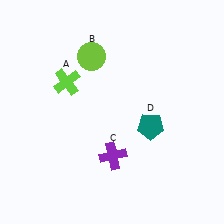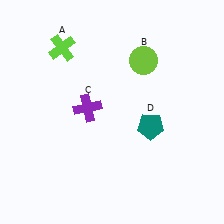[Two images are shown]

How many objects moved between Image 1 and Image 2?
3 objects moved between the two images.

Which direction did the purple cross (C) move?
The purple cross (C) moved up.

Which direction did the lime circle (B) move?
The lime circle (B) moved right.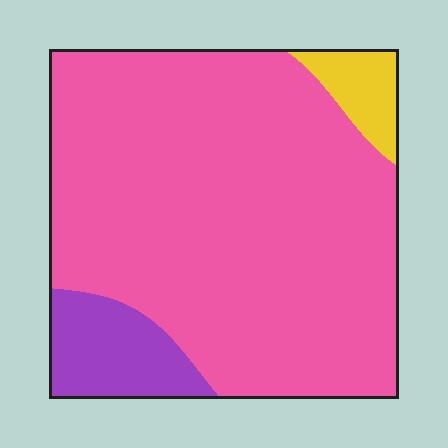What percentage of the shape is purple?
Purple takes up about one tenth (1/10) of the shape.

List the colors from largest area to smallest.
From largest to smallest: pink, purple, yellow.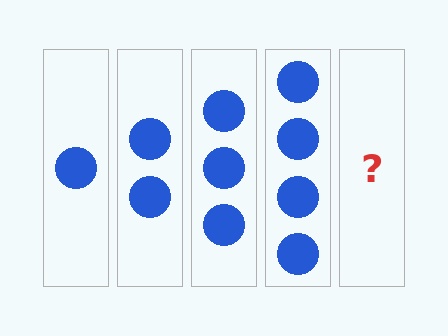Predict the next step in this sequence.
The next step is 5 circles.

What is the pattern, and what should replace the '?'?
The pattern is that each step adds one more circle. The '?' should be 5 circles.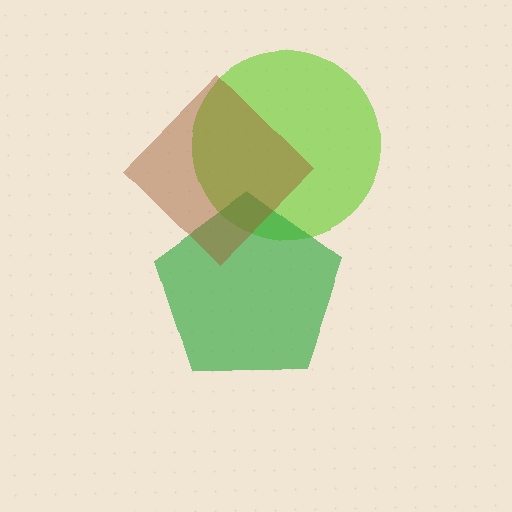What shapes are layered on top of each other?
The layered shapes are: a lime circle, a green pentagon, a brown diamond.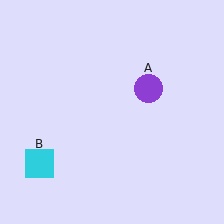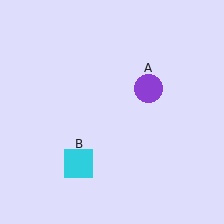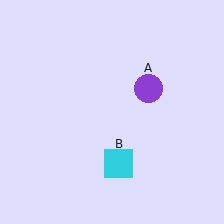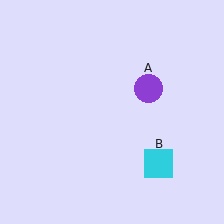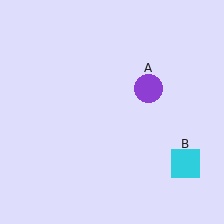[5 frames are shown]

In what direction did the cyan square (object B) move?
The cyan square (object B) moved right.